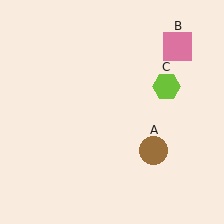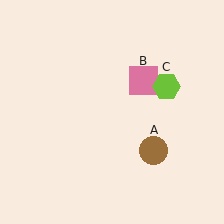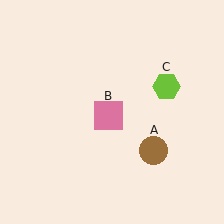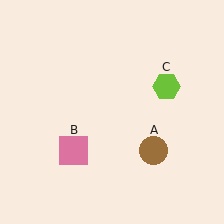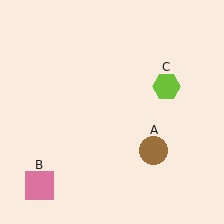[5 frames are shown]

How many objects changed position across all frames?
1 object changed position: pink square (object B).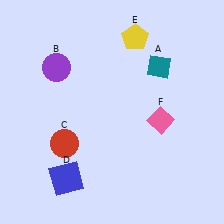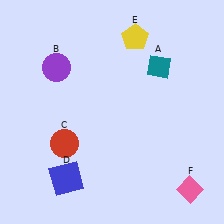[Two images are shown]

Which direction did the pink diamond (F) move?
The pink diamond (F) moved down.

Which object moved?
The pink diamond (F) moved down.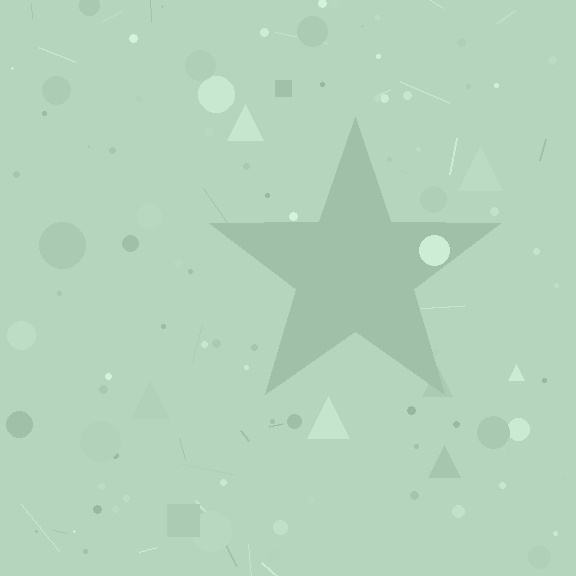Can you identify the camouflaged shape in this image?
The camouflaged shape is a star.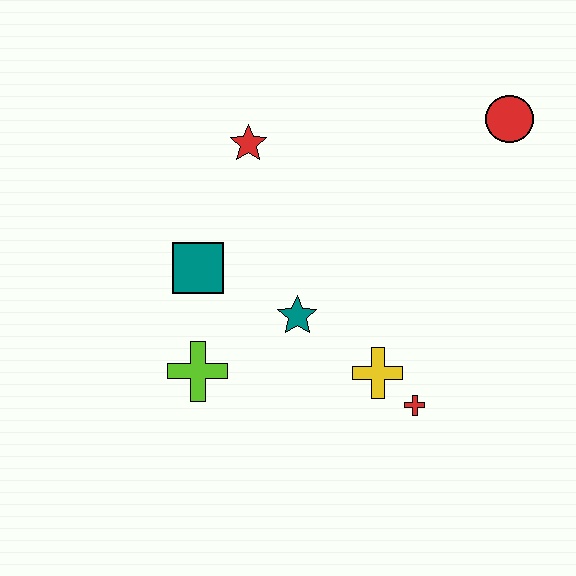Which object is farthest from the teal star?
The red circle is farthest from the teal star.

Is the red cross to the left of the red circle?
Yes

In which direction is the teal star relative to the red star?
The teal star is below the red star.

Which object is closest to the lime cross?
The teal square is closest to the lime cross.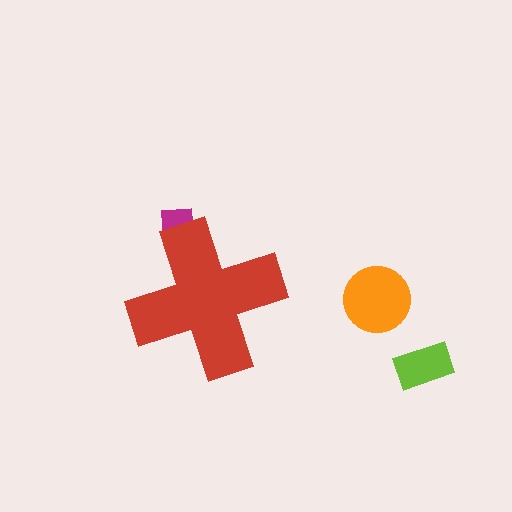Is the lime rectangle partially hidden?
No, the lime rectangle is fully visible.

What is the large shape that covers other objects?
A red cross.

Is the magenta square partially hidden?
Yes, the magenta square is partially hidden behind the red cross.